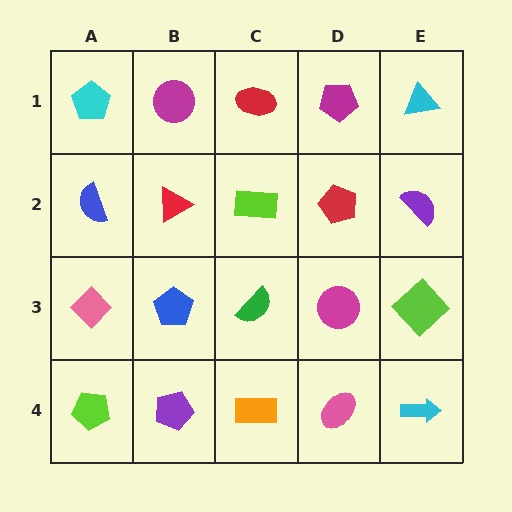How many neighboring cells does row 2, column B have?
4.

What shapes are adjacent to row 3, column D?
A red pentagon (row 2, column D), a pink ellipse (row 4, column D), a green semicircle (row 3, column C), a lime diamond (row 3, column E).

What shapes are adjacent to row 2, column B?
A magenta circle (row 1, column B), a blue pentagon (row 3, column B), a blue semicircle (row 2, column A), a lime rectangle (row 2, column C).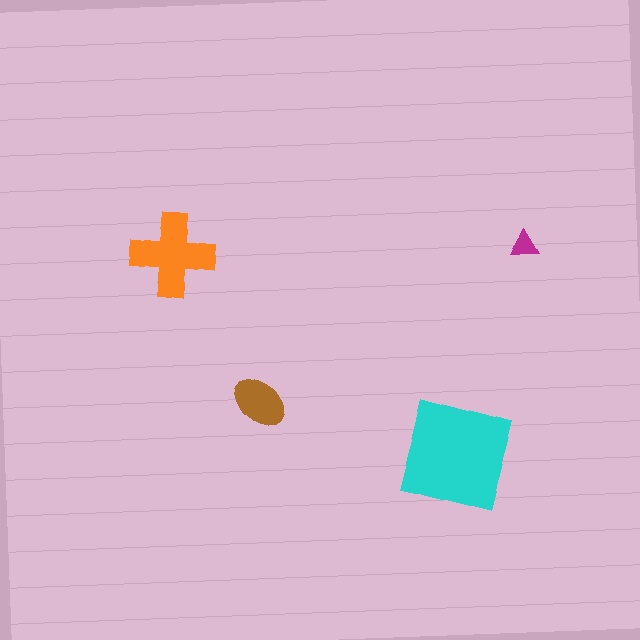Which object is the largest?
The cyan square.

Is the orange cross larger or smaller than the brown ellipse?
Larger.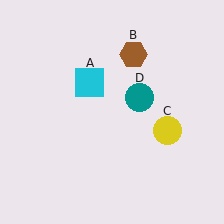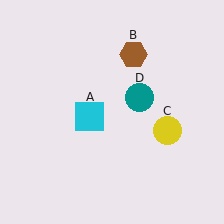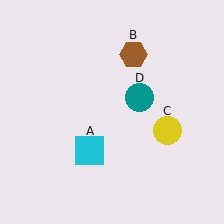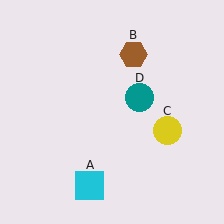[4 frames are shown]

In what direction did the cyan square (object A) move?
The cyan square (object A) moved down.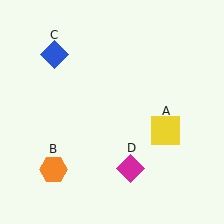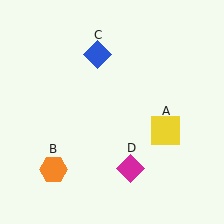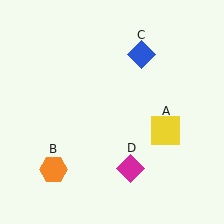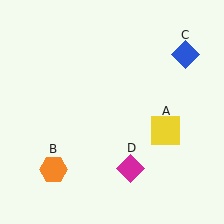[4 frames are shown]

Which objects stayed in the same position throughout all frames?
Yellow square (object A) and orange hexagon (object B) and magenta diamond (object D) remained stationary.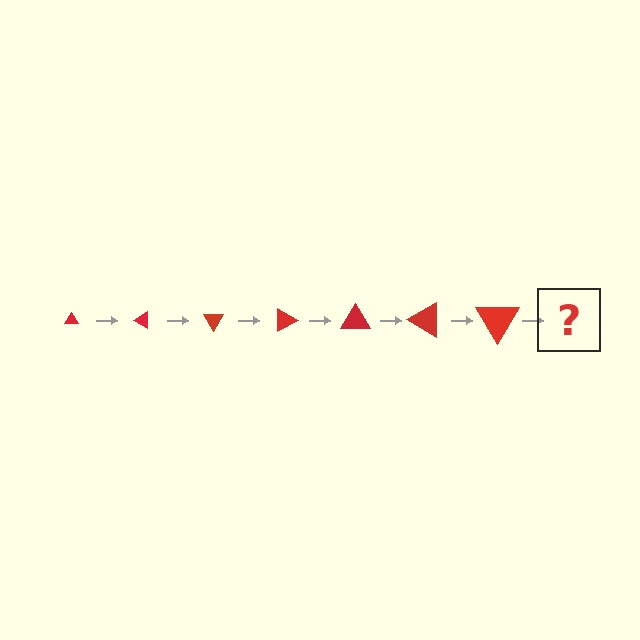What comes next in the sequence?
The next element should be a triangle, larger than the previous one and rotated 210 degrees from the start.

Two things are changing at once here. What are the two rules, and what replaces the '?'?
The two rules are that the triangle grows larger each step and it rotates 30 degrees each step. The '?' should be a triangle, larger than the previous one and rotated 210 degrees from the start.